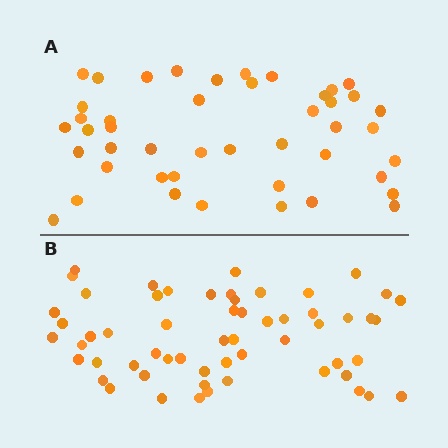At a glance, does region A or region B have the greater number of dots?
Region B (the bottom region) has more dots.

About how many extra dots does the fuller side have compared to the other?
Region B has approximately 15 more dots than region A.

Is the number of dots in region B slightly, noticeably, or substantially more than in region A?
Region B has noticeably more, but not dramatically so. The ratio is roughly 1.3 to 1.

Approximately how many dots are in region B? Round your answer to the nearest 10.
About 60 dots. (The exact count is 58, which rounds to 60.)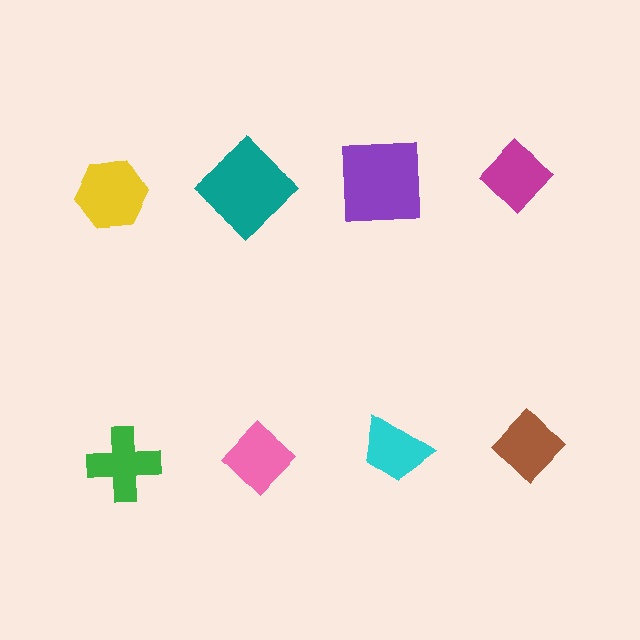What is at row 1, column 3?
A purple square.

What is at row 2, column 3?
A cyan trapezoid.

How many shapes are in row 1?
4 shapes.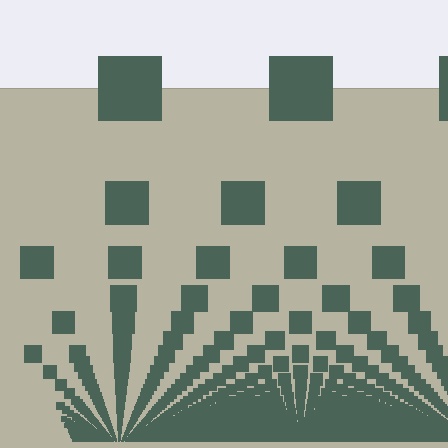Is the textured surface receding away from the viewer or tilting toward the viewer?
The surface appears to tilt toward the viewer. Texture elements get larger and sparser toward the top.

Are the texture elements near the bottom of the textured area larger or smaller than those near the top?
Smaller. The gradient is inverted — elements near the bottom are smaller and denser.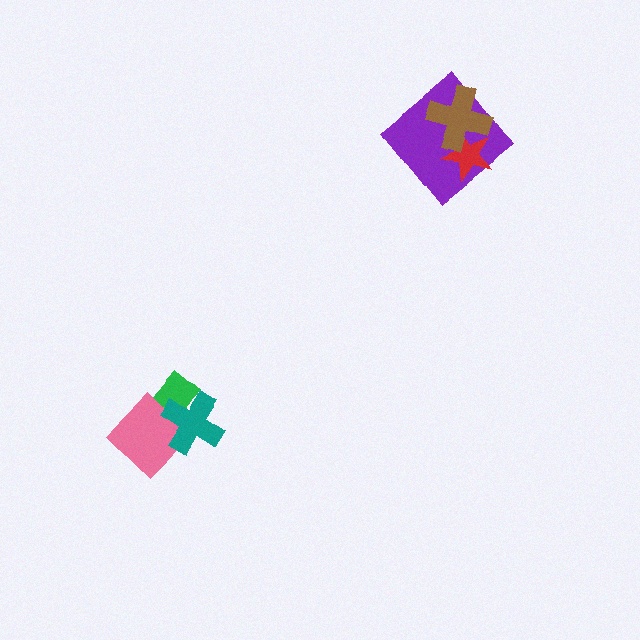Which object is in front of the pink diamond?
The teal cross is in front of the pink diamond.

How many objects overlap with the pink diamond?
2 objects overlap with the pink diamond.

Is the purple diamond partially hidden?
Yes, it is partially covered by another shape.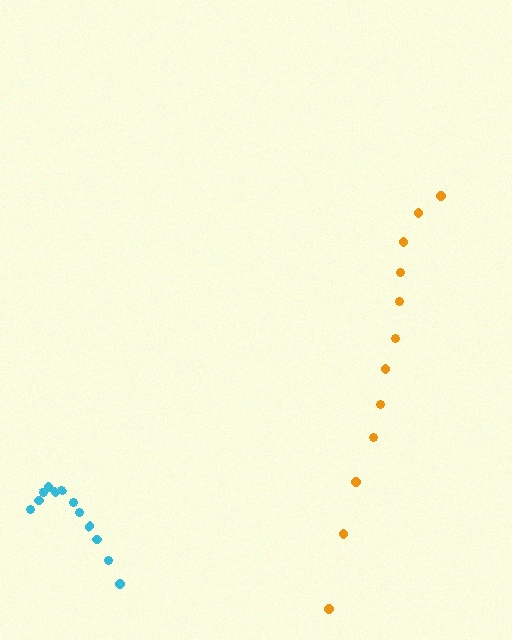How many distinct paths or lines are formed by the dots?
There are 2 distinct paths.